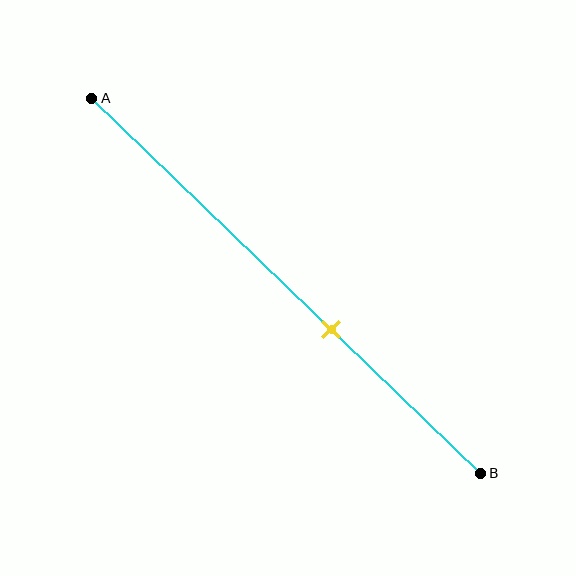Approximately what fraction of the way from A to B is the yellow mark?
The yellow mark is approximately 60% of the way from A to B.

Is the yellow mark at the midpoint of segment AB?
No, the mark is at about 60% from A, not at the 50% midpoint.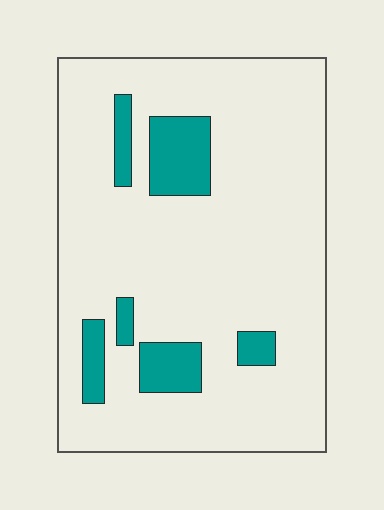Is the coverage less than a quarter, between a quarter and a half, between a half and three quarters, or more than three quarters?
Less than a quarter.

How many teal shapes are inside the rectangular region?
6.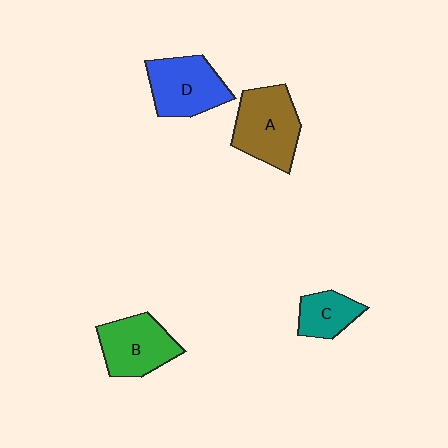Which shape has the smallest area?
Shape C (teal).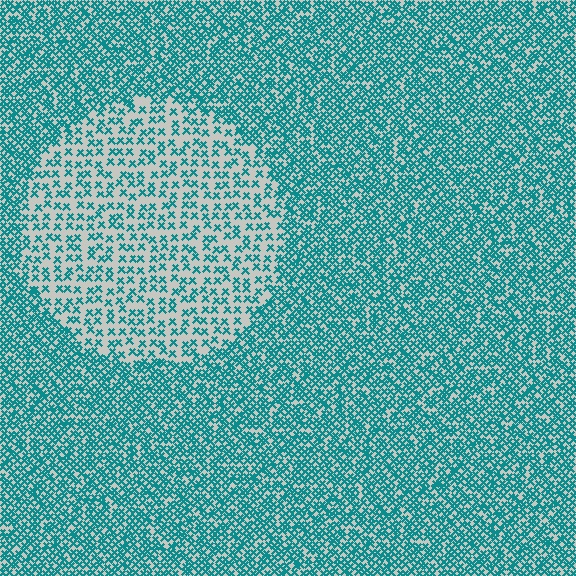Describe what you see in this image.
The image contains small teal elements arranged at two different densities. A circle-shaped region is visible where the elements are less densely packed than the surrounding area.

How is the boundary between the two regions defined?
The boundary is defined by a change in element density (approximately 2.3x ratio). All elements are the same color, size, and shape.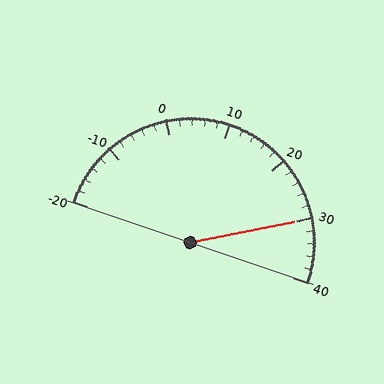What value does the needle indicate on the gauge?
The needle indicates approximately 30.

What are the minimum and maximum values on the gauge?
The gauge ranges from -20 to 40.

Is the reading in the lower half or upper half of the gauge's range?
The reading is in the upper half of the range (-20 to 40).